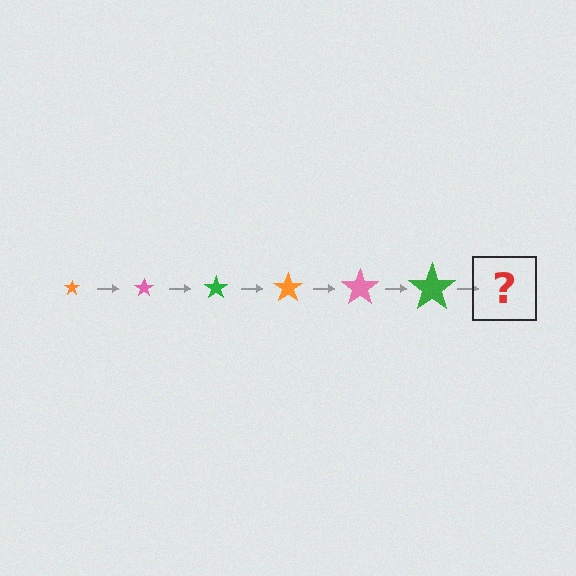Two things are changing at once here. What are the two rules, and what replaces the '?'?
The two rules are that the star grows larger each step and the color cycles through orange, pink, and green. The '?' should be an orange star, larger than the previous one.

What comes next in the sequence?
The next element should be an orange star, larger than the previous one.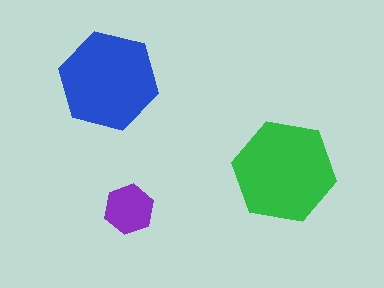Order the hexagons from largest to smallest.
the green one, the blue one, the purple one.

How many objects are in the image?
There are 3 objects in the image.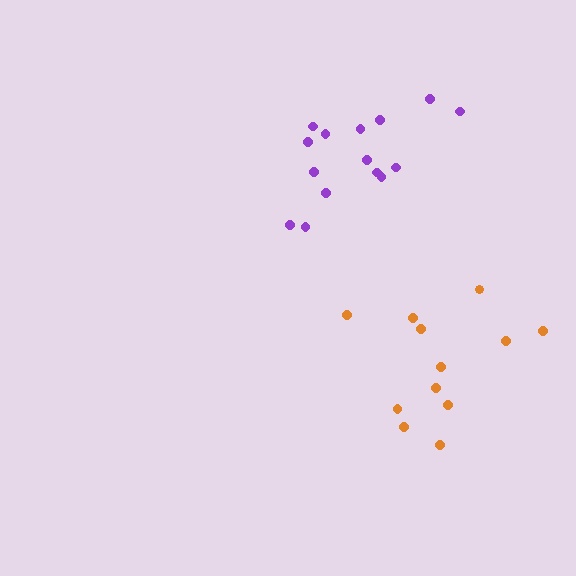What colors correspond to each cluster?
The clusters are colored: orange, purple.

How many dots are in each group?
Group 1: 12 dots, Group 2: 15 dots (27 total).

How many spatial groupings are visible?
There are 2 spatial groupings.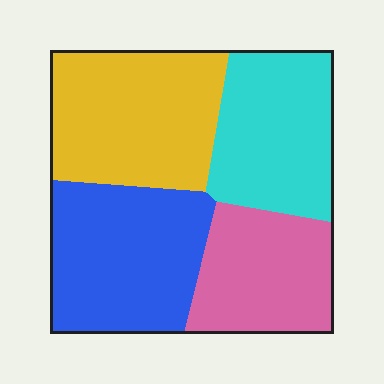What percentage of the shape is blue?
Blue takes up about one quarter (1/4) of the shape.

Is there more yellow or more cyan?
Yellow.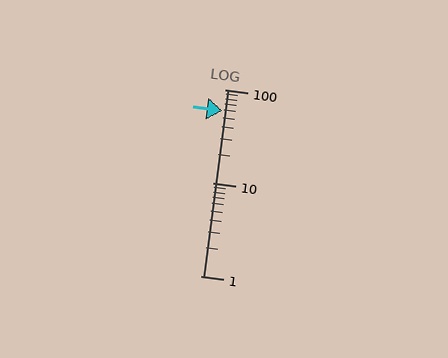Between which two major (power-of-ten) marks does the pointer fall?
The pointer is between 10 and 100.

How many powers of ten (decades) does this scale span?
The scale spans 2 decades, from 1 to 100.